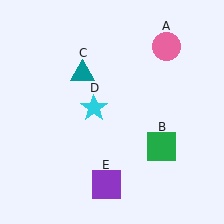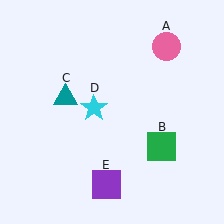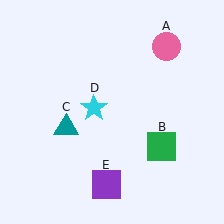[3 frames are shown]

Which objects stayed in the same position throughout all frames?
Pink circle (object A) and green square (object B) and cyan star (object D) and purple square (object E) remained stationary.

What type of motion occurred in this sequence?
The teal triangle (object C) rotated counterclockwise around the center of the scene.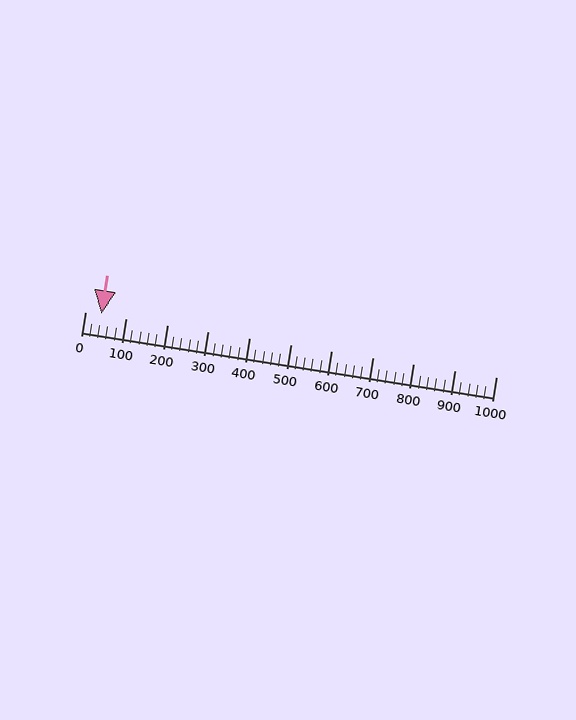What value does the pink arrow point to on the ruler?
The pink arrow points to approximately 40.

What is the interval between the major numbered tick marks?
The major tick marks are spaced 100 units apart.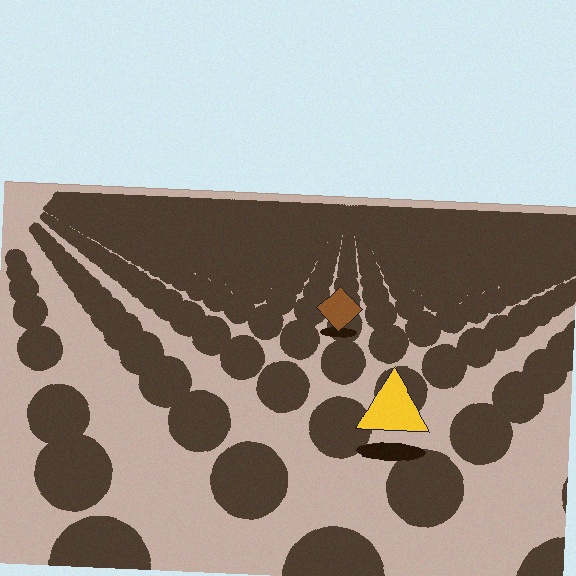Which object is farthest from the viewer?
The brown diamond is farthest from the viewer. It appears smaller and the ground texture around it is denser.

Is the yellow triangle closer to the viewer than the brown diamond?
Yes. The yellow triangle is closer — you can tell from the texture gradient: the ground texture is coarser near it.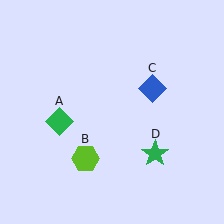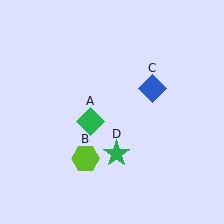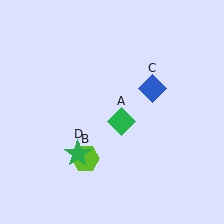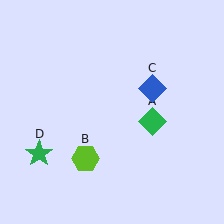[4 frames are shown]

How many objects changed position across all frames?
2 objects changed position: green diamond (object A), green star (object D).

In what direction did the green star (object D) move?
The green star (object D) moved left.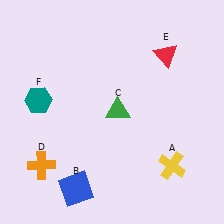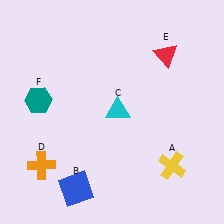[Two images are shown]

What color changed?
The triangle (C) changed from green in Image 1 to cyan in Image 2.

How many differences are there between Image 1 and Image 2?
There is 1 difference between the two images.